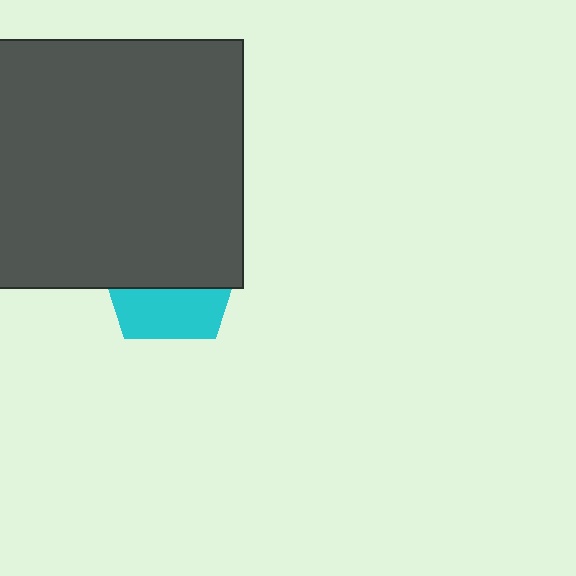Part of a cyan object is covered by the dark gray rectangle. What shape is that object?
It is a pentagon.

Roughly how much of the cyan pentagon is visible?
A small part of it is visible (roughly 37%).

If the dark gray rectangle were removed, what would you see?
You would see the complete cyan pentagon.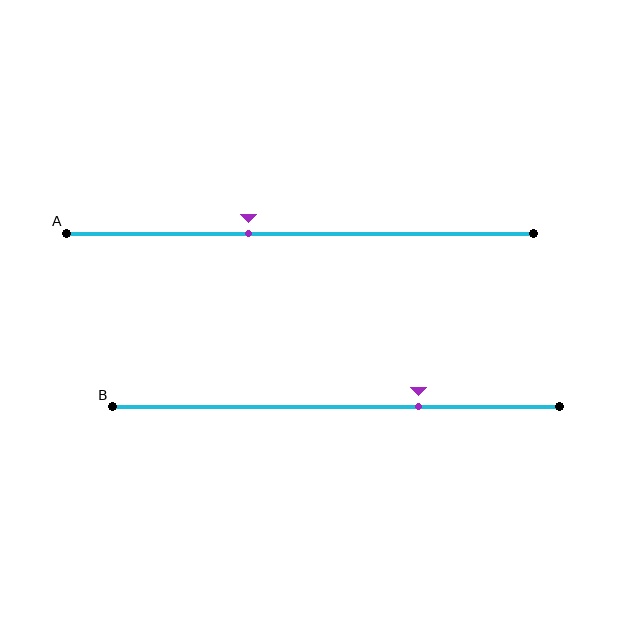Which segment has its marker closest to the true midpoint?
Segment A has its marker closest to the true midpoint.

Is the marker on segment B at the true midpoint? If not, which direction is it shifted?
No, the marker on segment B is shifted to the right by about 18% of the segment length.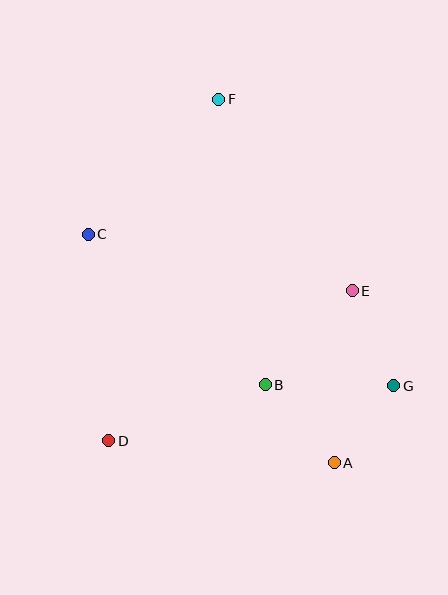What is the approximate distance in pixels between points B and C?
The distance between B and C is approximately 232 pixels.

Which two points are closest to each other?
Points A and G are closest to each other.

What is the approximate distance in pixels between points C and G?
The distance between C and G is approximately 341 pixels.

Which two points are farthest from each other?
Points A and F are farthest from each other.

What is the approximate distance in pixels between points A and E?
The distance between A and E is approximately 173 pixels.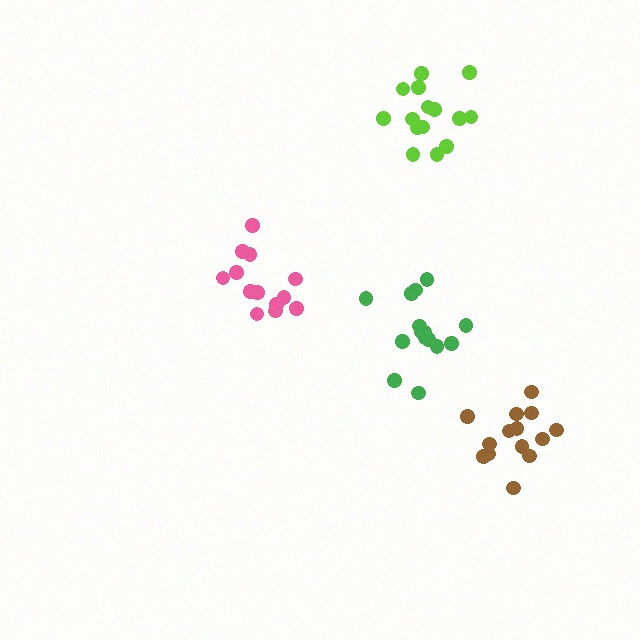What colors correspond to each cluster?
The clusters are colored: pink, lime, green, brown.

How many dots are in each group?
Group 1: 13 dots, Group 2: 15 dots, Group 3: 15 dots, Group 4: 14 dots (57 total).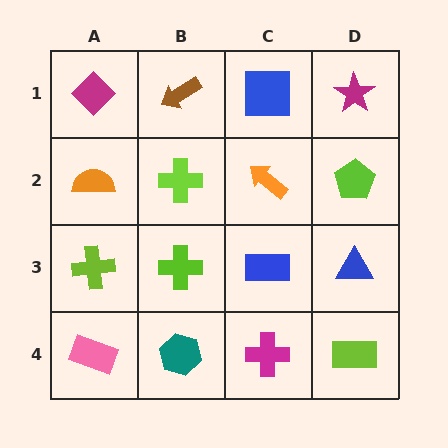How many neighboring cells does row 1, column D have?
2.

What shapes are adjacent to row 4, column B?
A lime cross (row 3, column B), a pink rectangle (row 4, column A), a magenta cross (row 4, column C).